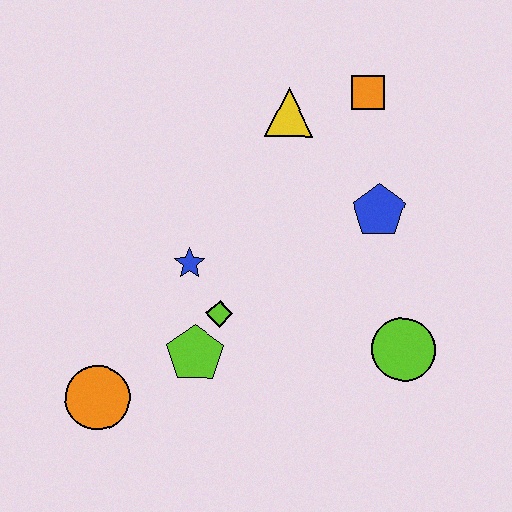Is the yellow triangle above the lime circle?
Yes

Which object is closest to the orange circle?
The lime pentagon is closest to the orange circle.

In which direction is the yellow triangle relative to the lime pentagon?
The yellow triangle is above the lime pentagon.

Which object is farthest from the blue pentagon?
The orange circle is farthest from the blue pentagon.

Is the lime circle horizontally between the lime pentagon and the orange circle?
No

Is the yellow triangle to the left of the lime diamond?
No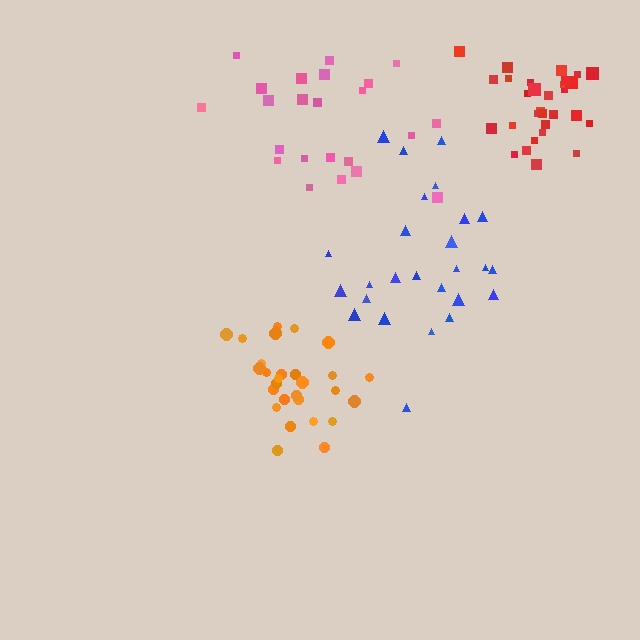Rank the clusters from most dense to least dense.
red, orange, blue, pink.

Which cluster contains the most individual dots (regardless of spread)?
Red (30).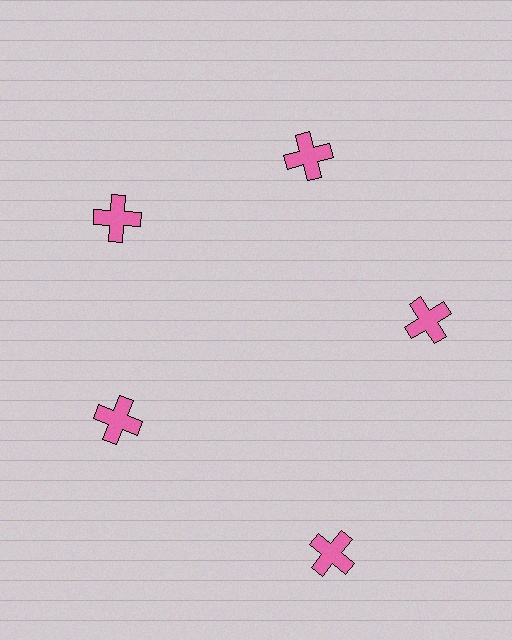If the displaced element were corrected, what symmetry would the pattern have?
It would have 5-fold rotational symmetry — the pattern would map onto itself every 72 degrees.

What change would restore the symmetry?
The symmetry would be restored by moving it inward, back onto the ring so that all 5 crosses sit at equal angles and equal distance from the center.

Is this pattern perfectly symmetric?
No. The 5 pink crosses are arranged in a ring, but one element near the 5 o'clock position is pushed outward from the center, breaking the 5-fold rotational symmetry.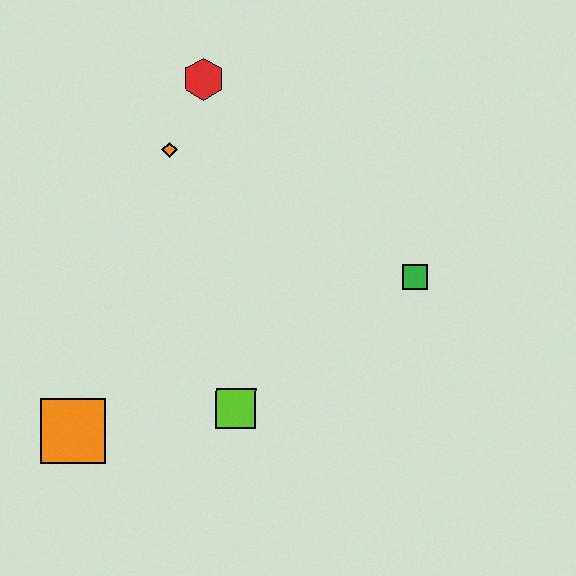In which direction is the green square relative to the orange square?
The green square is to the right of the orange square.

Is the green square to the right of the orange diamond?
Yes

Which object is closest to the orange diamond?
The red hexagon is closest to the orange diamond.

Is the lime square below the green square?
Yes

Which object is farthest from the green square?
The orange square is farthest from the green square.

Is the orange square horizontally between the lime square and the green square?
No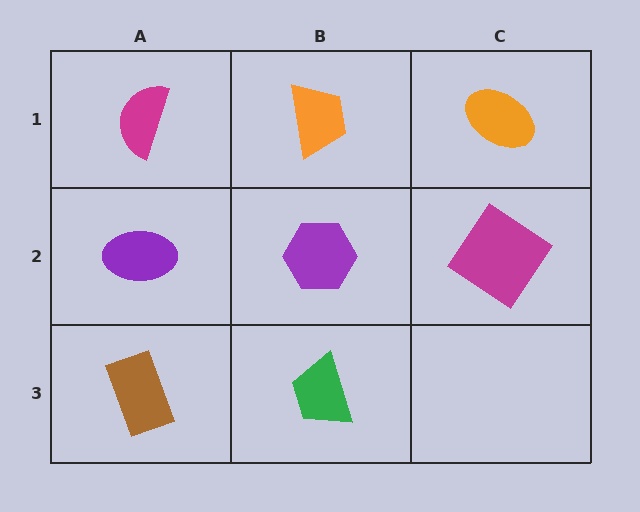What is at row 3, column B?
A green trapezoid.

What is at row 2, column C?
A magenta diamond.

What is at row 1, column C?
An orange ellipse.